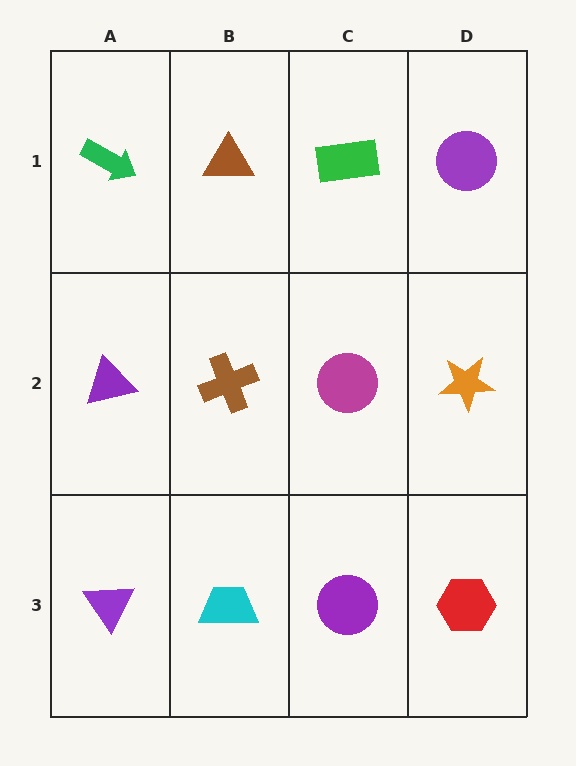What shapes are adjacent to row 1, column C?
A magenta circle (row 2, column C), a brown triangle (row 1, column B), a purple circle (row 1, column D).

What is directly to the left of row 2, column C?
A brown cross.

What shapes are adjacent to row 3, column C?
A magenta circle (row 2, column C), a cyan trapezoid (row 3, column B), a red hexagon (row 3, column D).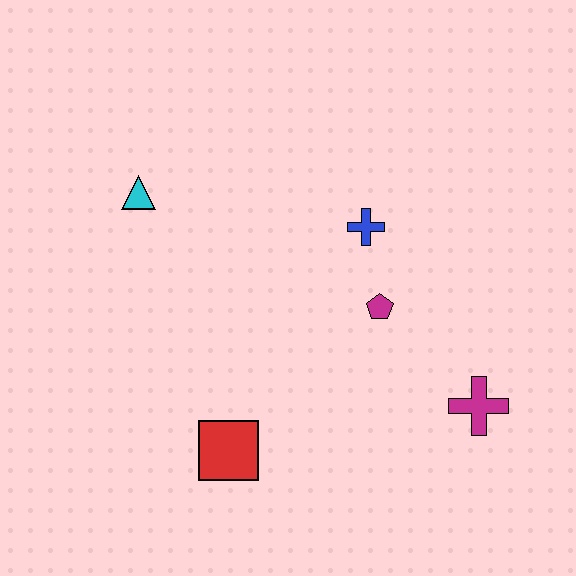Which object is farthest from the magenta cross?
The cyan triangle is farthest from the magenta cross.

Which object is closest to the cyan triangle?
The blue cross is closest to the cyan triangle.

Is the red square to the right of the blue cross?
No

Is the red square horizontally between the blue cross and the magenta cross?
No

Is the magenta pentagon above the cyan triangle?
No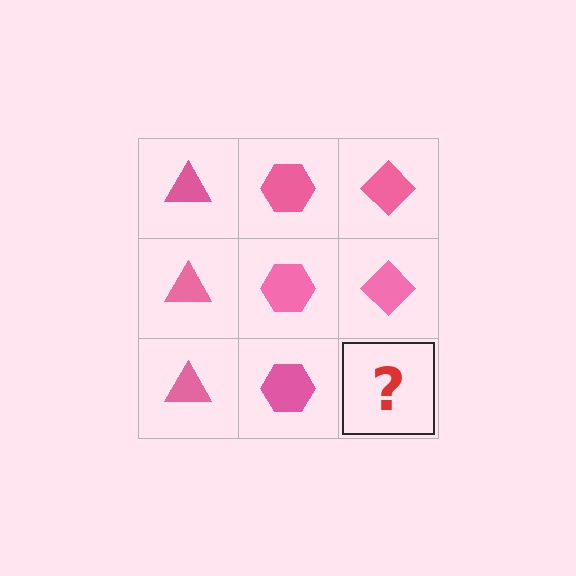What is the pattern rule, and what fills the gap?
The rule is that each column has a consistent shape. The gap should be filled with a pink diamond.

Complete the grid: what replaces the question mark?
The question mark should be replaced with a pink diamond.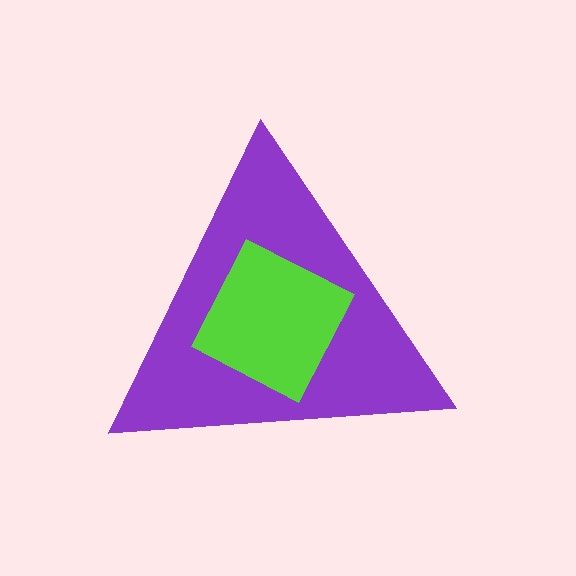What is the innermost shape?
The lime square.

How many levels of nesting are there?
2.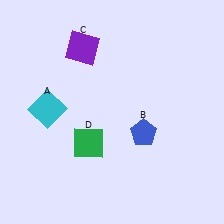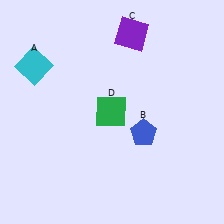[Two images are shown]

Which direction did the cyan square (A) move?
The cyan square (A) moved up.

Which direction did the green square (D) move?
The green square (D) moved up.